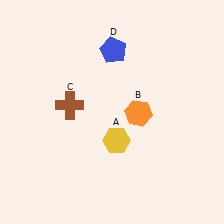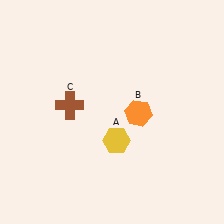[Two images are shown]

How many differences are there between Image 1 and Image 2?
There is 1 difference between the two images.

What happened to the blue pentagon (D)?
The blue pentagon (D) was removed in Image 2. It was in the top-right area of Image 1.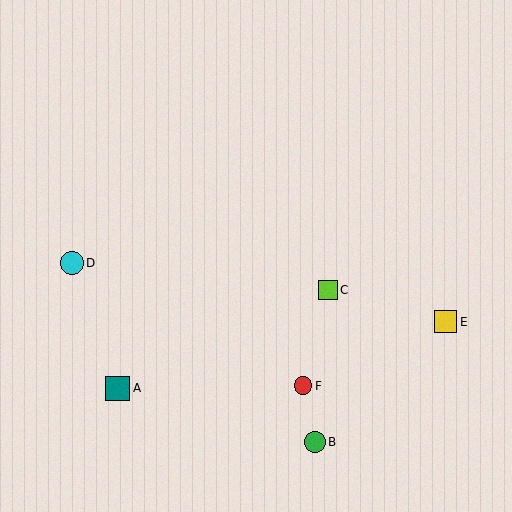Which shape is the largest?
The teal square (labeled A) is the largest.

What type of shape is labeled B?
Shape B is a green circle.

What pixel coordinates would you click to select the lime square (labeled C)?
Click at (328, 290) to select the lime square C.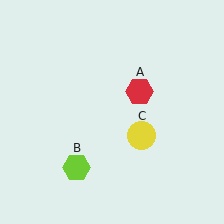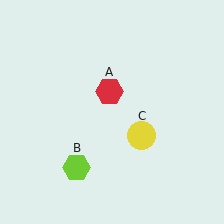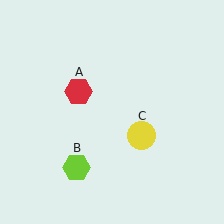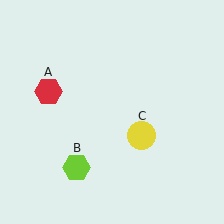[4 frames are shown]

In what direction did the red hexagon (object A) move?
The red hexagon (object A) moved left.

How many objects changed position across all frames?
1 object changed position: red hexagon (object A).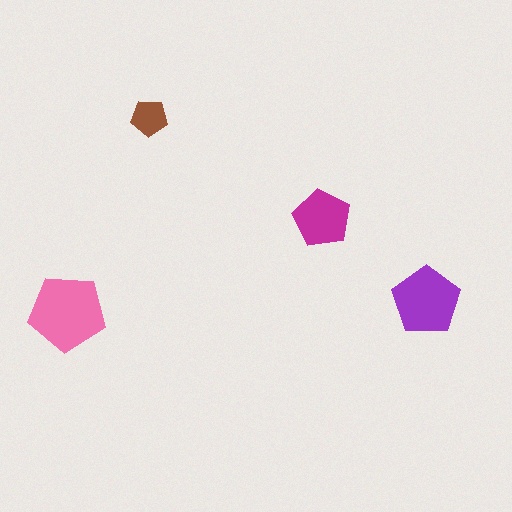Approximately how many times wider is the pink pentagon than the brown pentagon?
About 2 times wider.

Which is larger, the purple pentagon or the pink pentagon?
The pink one.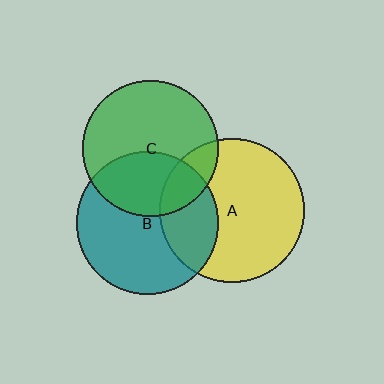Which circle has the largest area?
Circle A (yellow).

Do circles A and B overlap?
Yes.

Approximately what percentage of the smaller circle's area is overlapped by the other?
Approximately 30%.